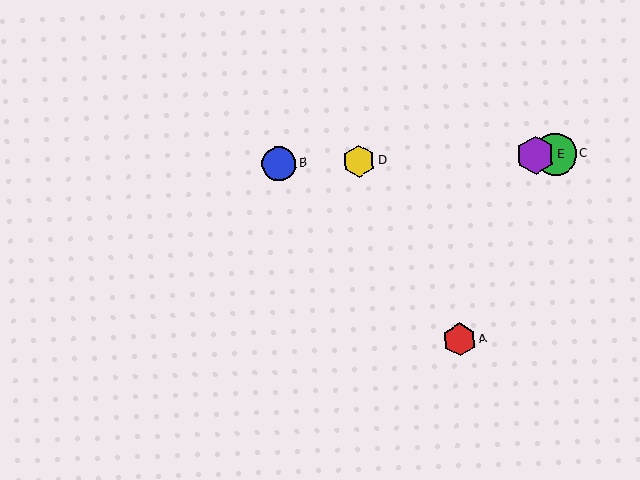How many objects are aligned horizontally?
4 objects (B, C, D, E) are aligned horizontally.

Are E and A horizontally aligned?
No, E is at y≈155 and A is at y≈340.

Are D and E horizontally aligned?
Yes, both are at y≈161.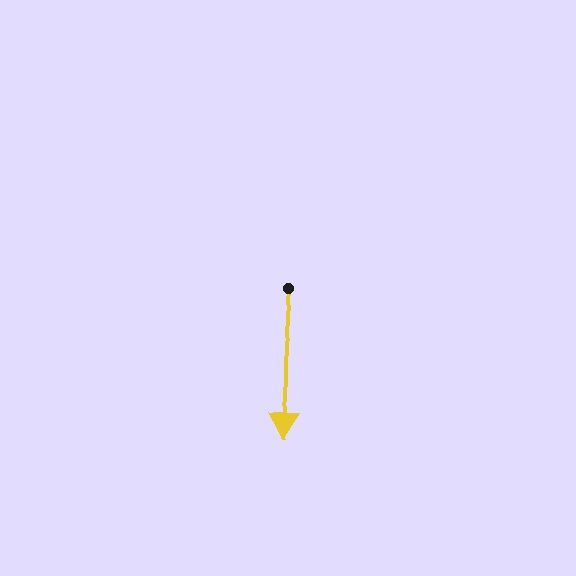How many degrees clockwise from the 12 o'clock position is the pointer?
Approximately 184 degrees.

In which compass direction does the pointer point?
South.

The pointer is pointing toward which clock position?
Roughly 6 o'clock.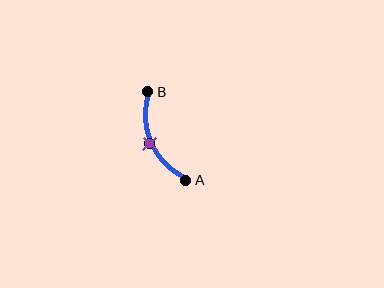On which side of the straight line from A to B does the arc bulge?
The arc bulges to the left of the straight line connecting A and B.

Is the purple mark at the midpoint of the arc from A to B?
Yes. The purple mark lies on the arc at equal arc-length from both A and B — it is the arc midpoint.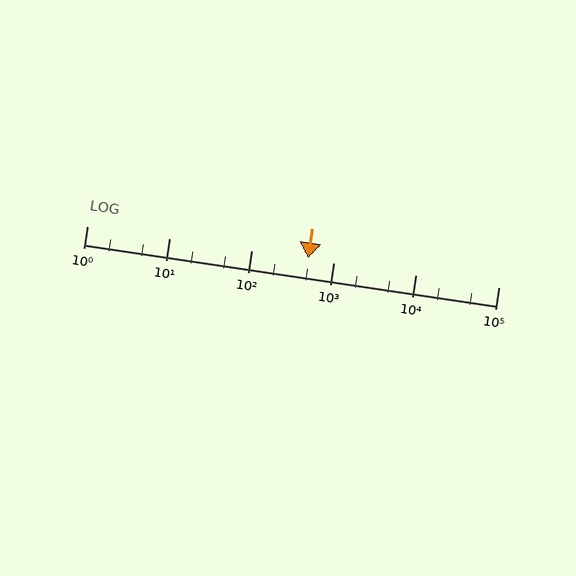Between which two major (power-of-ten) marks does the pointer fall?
The pointer is between 100 and 1000.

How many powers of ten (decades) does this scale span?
The scale spans 5 decades, from 1 to 100000.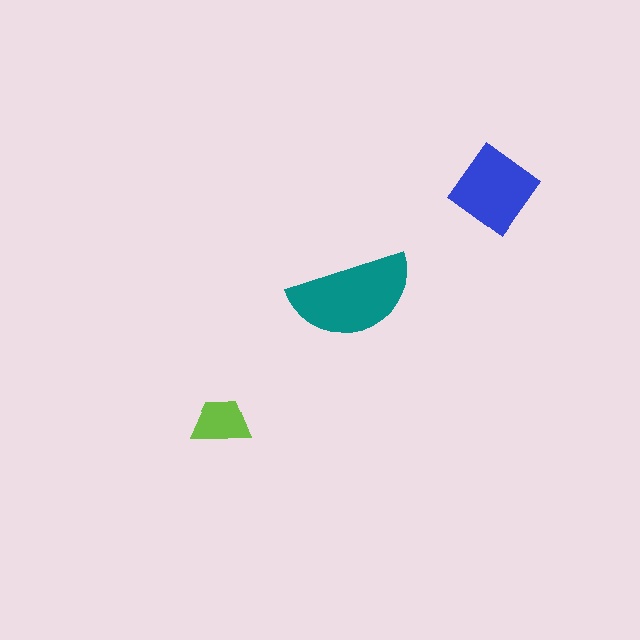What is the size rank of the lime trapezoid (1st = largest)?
3rd.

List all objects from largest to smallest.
The teal semicircle, the blue diamond, the lime trapezoid.